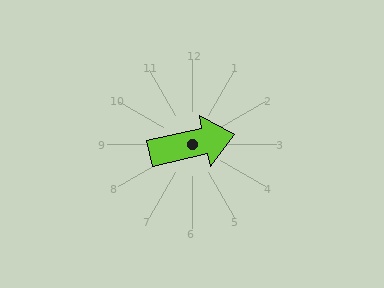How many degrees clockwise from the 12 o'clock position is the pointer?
Approximately 78 degrees.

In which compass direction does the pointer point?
East.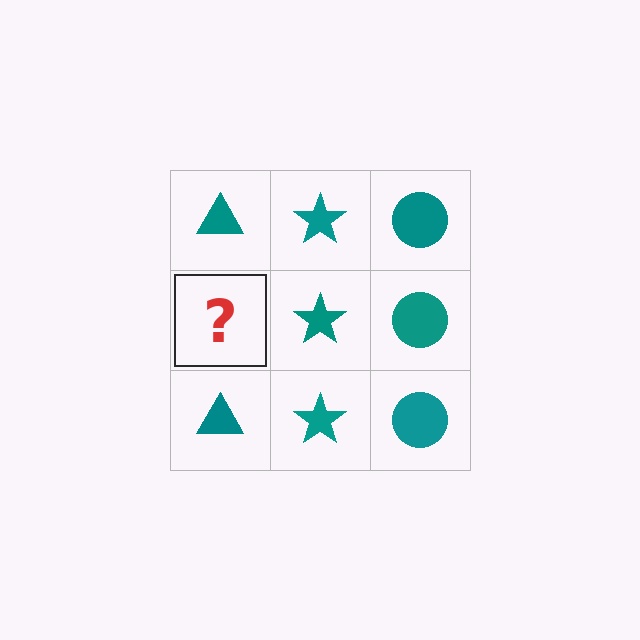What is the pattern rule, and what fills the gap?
The rule is that each column has a consistent shape. The gap should be filled with a teal triangle.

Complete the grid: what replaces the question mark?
The question mark should be replaced with a teal triangle.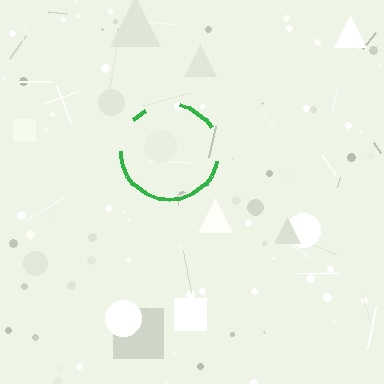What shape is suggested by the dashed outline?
The dashed outline suggests a circle.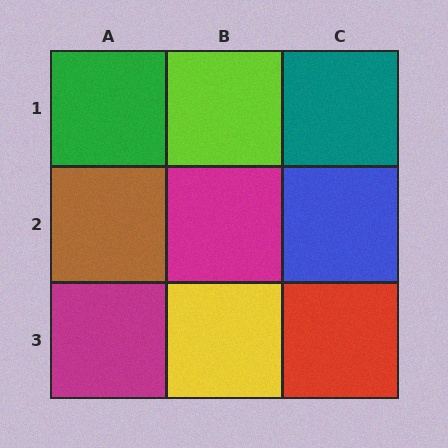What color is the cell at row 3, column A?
Magenta.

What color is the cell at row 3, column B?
Yellow.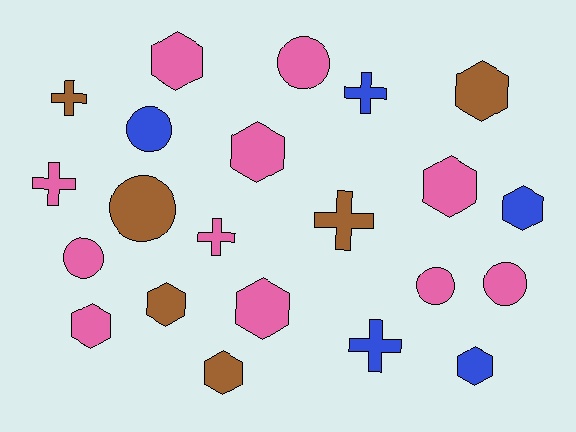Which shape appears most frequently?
Hexagon, with 10 objects.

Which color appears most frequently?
Pink, with 11 objects.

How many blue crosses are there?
There are 2 blue crosses.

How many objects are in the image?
There are 22 objects.